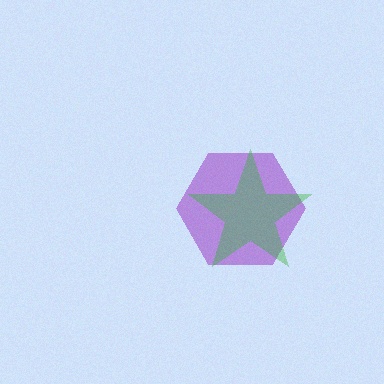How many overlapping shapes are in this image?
There are 2 overlapping shapes in the image.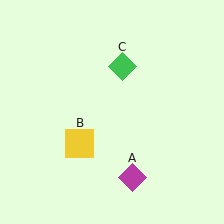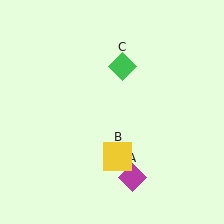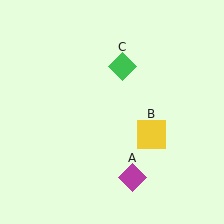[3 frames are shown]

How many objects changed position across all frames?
1 object changed position: yellow square (object B).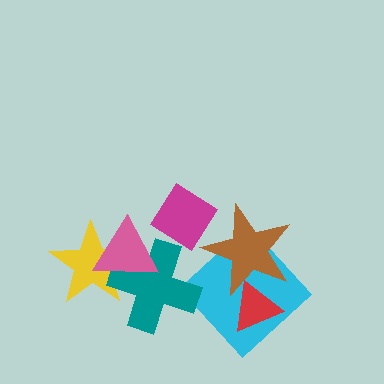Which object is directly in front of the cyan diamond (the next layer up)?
The red triangle is directly in front of the cyan diamond.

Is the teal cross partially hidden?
Yes, it is partially covered by another shape.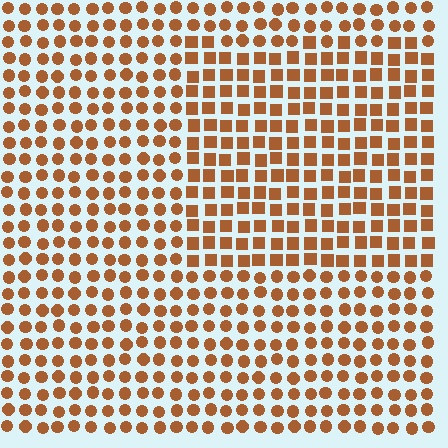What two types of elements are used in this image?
The image uses squares inside the rectangle region and circles outside it.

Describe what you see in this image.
The image is filled with small brown elements arranged in a uniform grid. A rectangle-shaped region contains squares, while the surrounding area contains circles. The boundary is defined purely by the change in element shape.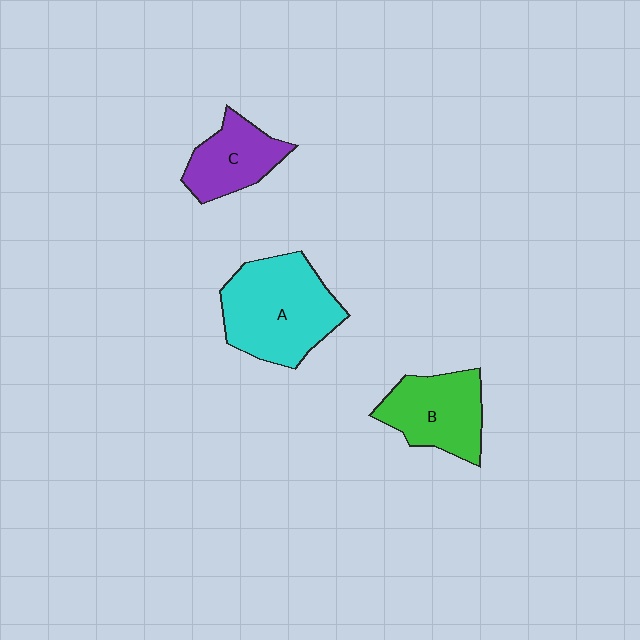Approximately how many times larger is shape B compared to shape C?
Approximately 1.2 times.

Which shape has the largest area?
Shape A (cyan).